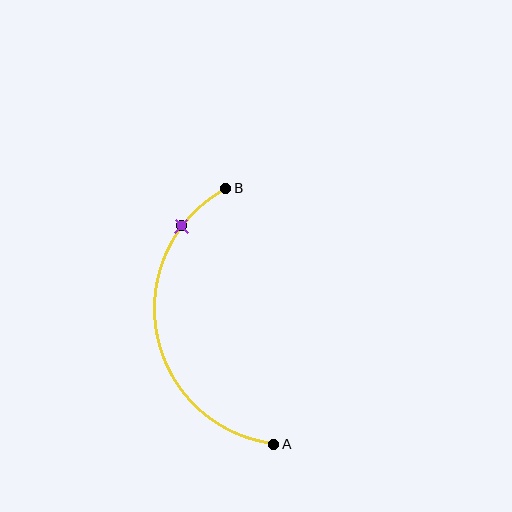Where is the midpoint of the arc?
The arc midpoint is the point on the curve farthest from the straight line joining A and B. It sits to the left of that line.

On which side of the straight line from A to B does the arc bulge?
The arc bulges to the left of the straight line connecting A and B.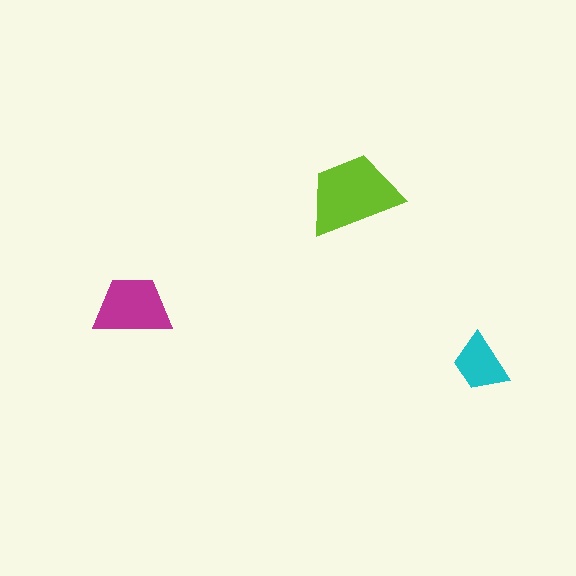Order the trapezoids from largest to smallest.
the lime one, the magenta one, the cyan one.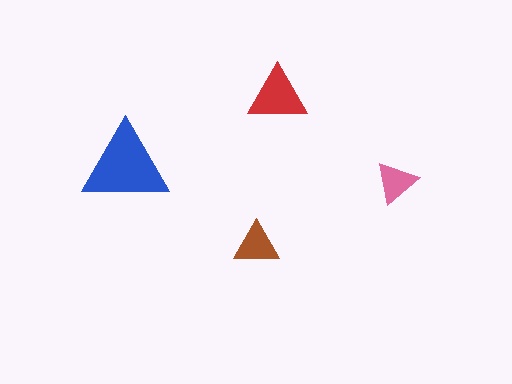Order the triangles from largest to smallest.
the blue one, the red one, the brown one, the pink one.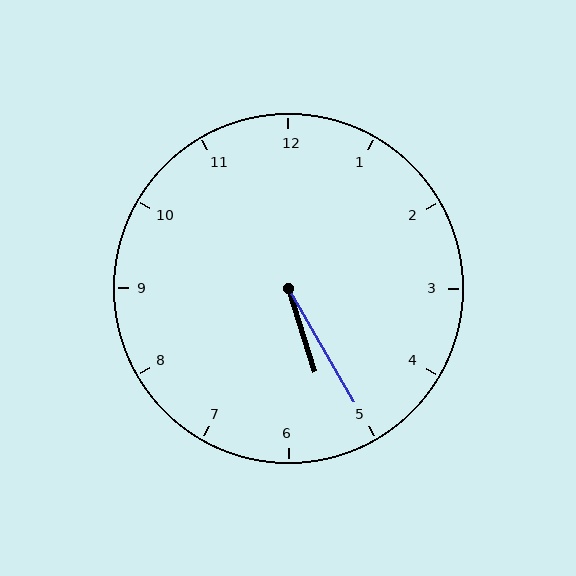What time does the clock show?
5:25.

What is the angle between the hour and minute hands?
Approximately 12 degrees.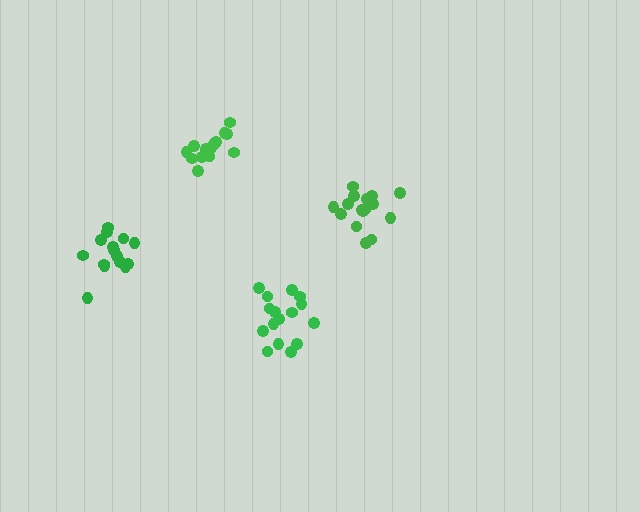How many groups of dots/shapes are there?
There are 4 groups.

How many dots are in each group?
Group 1: 14 dots, Group 2: 16 dots, Group 3: 16 dots, Group 4: 15 dots (61 total).